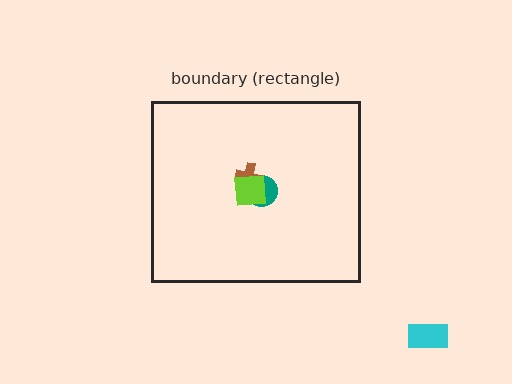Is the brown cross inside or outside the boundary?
Inside.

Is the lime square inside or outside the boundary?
Inside.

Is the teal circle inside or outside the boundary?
Inside.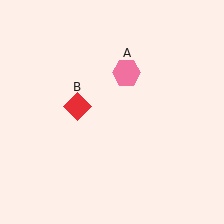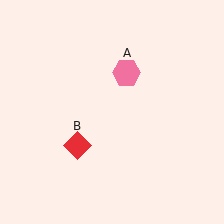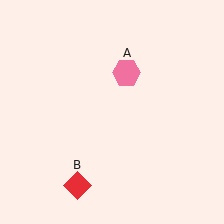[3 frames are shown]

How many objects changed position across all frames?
1 object changed position: red diamond (object B).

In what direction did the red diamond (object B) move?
The red diamond (object B) moved down.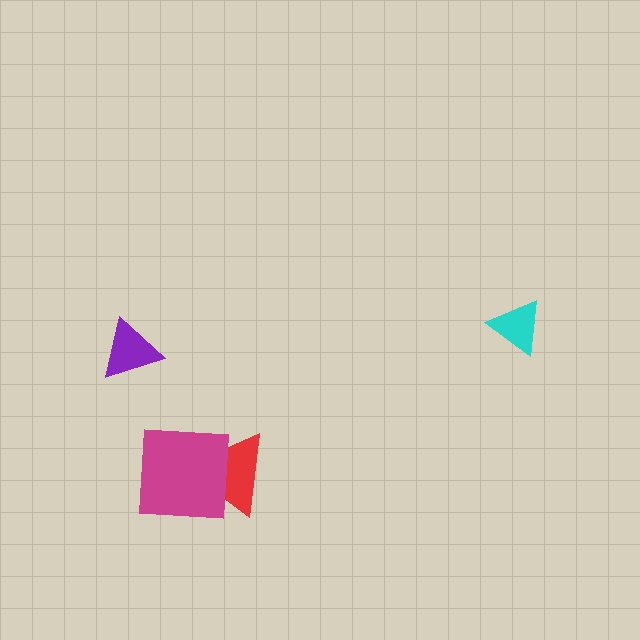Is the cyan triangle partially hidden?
No, no other shape covers it.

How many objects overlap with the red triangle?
1 object overlaps with the red triangle.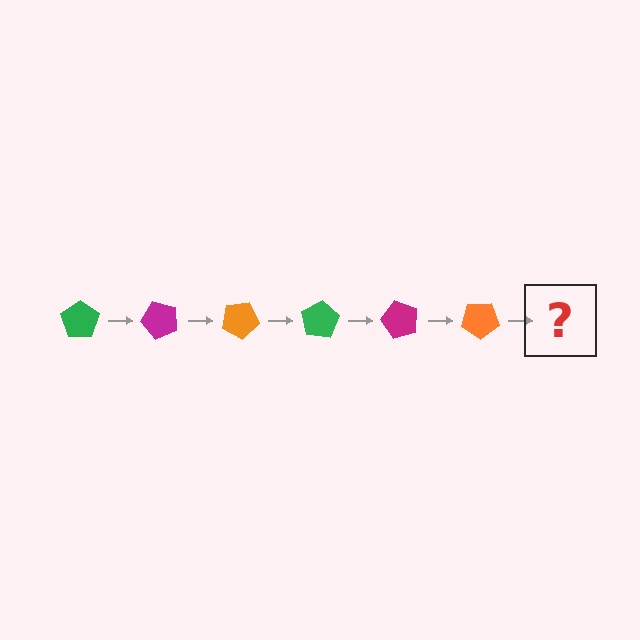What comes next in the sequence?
The next element should be a green pentagon, rotated 300 degrees from the start.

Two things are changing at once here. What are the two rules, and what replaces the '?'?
The two rules are that it rotates 50 degrees each step and the color cycles through green, magenta, and orange. The '?' should be a green pentagon, rotated 300 degrees from the start.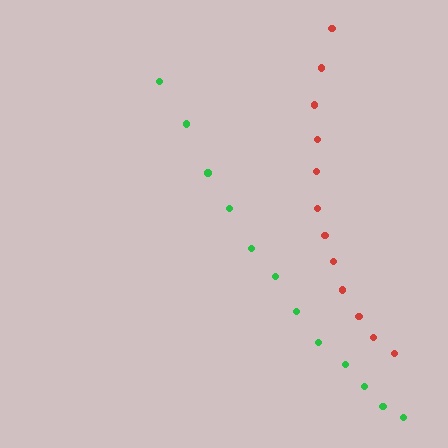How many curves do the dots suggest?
There are 2 distinct paths.